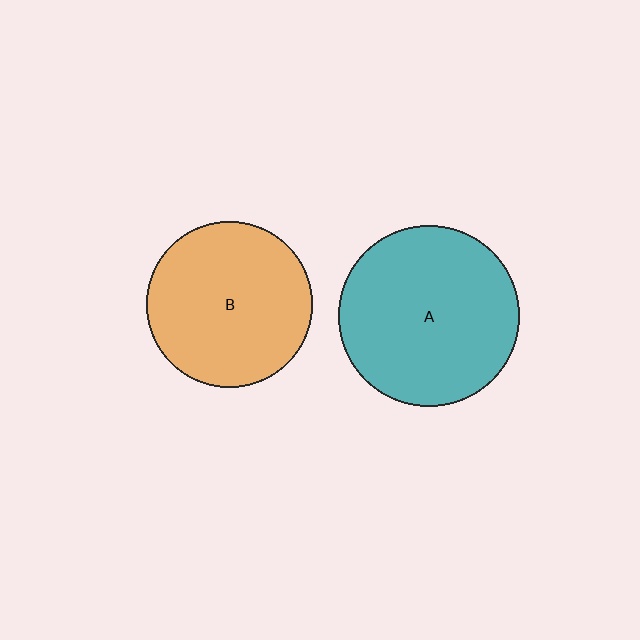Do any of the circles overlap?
No, none of the circles overlap.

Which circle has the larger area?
Circle A (teal).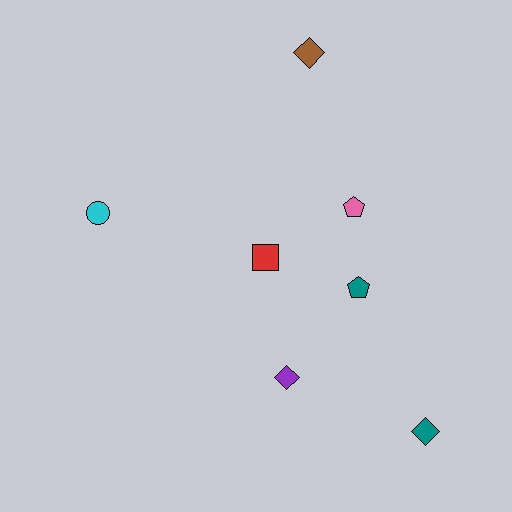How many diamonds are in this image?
There are 3 diamonds.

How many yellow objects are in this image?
There are no yellow objects.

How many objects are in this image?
There are 7 objects.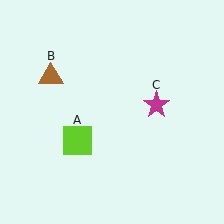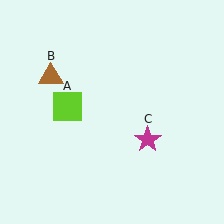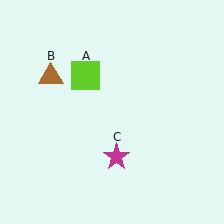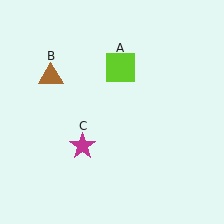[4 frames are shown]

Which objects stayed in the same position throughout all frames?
Brown triangle (object B) remained stationary.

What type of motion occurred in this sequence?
The lime square (object A), magenta star (object C) rotated clockwise around the center of the scene.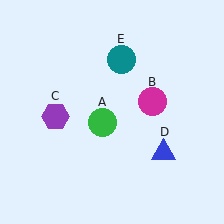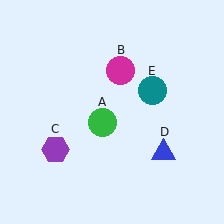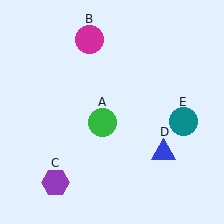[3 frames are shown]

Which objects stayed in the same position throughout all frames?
Green circle (object A) and blue triangle (object D) remained stationary.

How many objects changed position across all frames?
3 objects changed position: magenta circle (object B), purple hexagon (object C), teal circle (object E).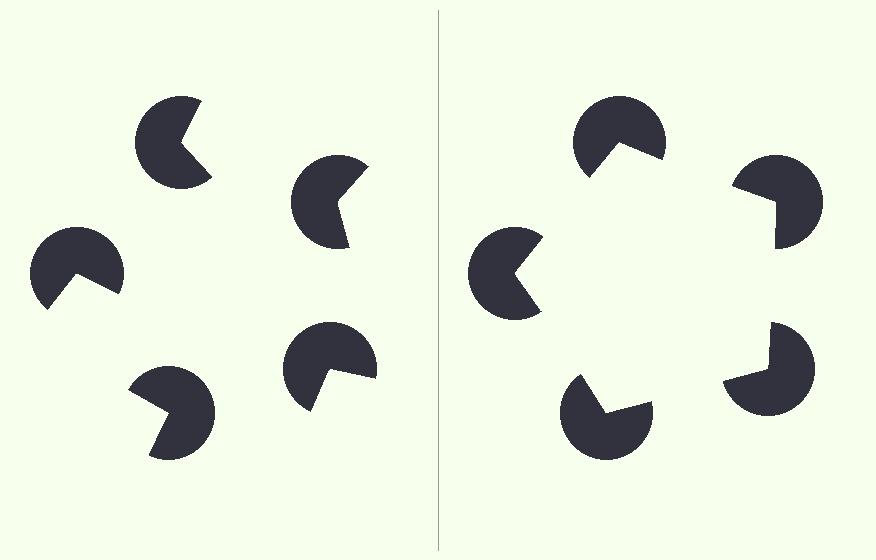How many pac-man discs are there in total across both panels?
10 — 5 on each side.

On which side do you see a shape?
An illusory pentagon appears on the right side. On the left side the wedge cuts are rotated, so no coherent shape forms.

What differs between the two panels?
The pac-man discs are positioned identically on both sides; only the wedge orientations differ. On the right they align to a pentagon; on the left they are misaligned.